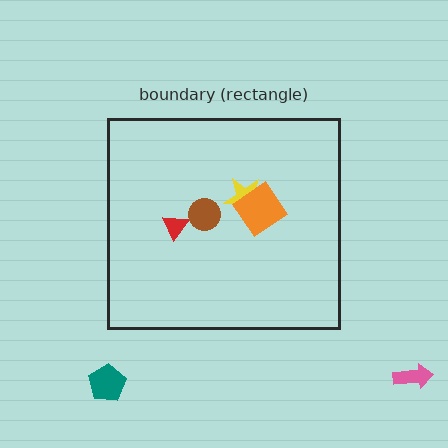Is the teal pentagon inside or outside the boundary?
Outside.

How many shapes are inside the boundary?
4 inside, 2 outside.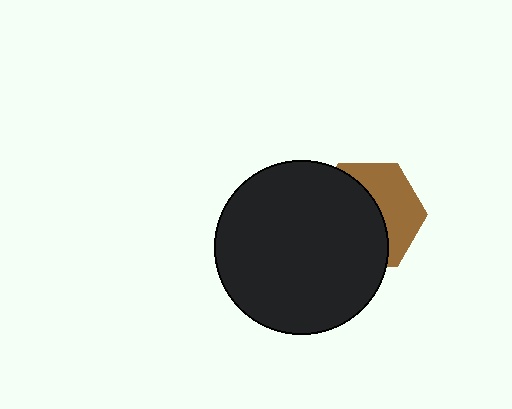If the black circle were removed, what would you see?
You would see the complete brown hexagon.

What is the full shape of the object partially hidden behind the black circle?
The partially hidden object is a brown hexagon.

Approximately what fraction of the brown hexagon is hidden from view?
Roughly 58% of the brown hexagon is hidden behind the black circle.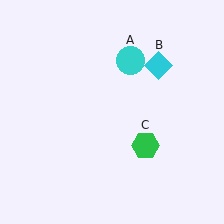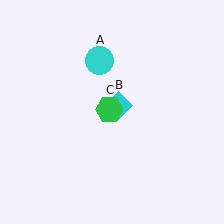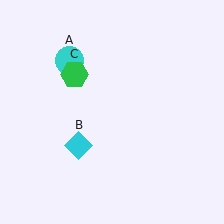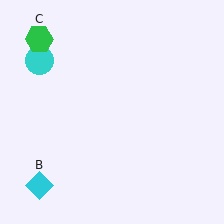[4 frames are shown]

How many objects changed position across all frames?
3 objects changed position: cyan circle (object A), cyan diamond (object B), green hexagon (object C).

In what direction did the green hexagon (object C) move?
The green hexagon (object C) moved up and to the left.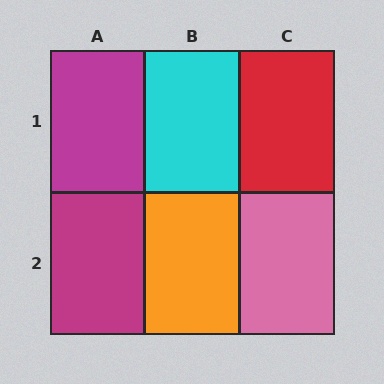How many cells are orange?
1 cell is orange.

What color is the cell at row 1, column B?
Cyan.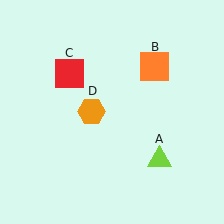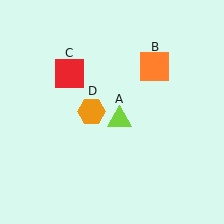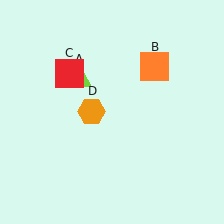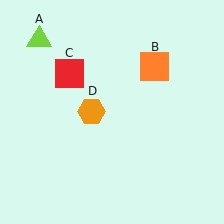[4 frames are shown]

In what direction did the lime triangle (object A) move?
The lime triangle (object A) moved up and to the left.